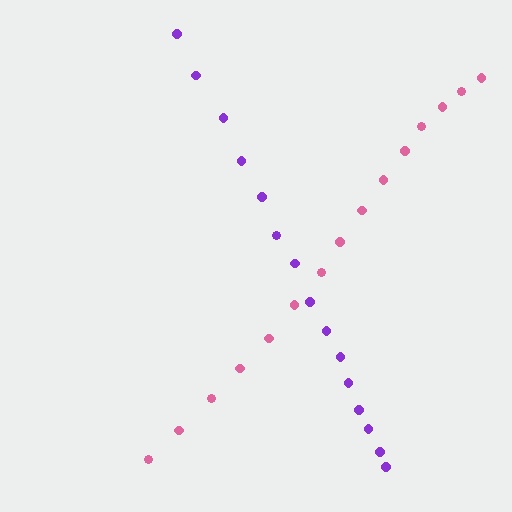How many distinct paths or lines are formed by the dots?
There are 2 distinct paths.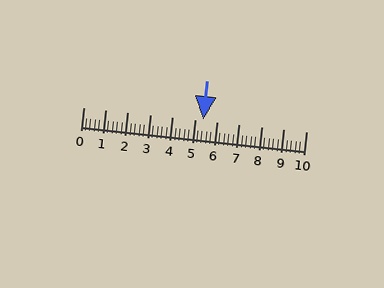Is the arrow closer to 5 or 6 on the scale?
The arrow is closer to 5.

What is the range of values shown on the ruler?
The ruler shows values from 0 to 10.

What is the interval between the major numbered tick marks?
The major tick marks are spaced 1 units apart.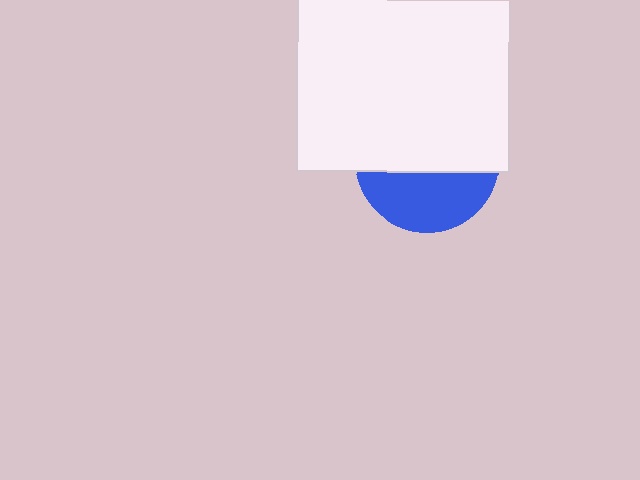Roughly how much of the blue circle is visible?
A small part of it is visible (roughly 40%).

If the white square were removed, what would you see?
You would see the complete blue circle.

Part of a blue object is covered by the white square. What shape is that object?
It is a circle.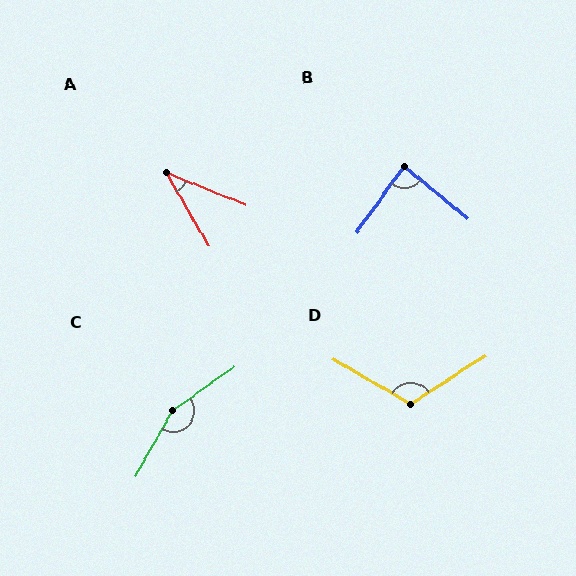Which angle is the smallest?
A, at approximately 38 degrees.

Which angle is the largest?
C, at approximately 155 degrees.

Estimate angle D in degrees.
Approximately 117 degrees.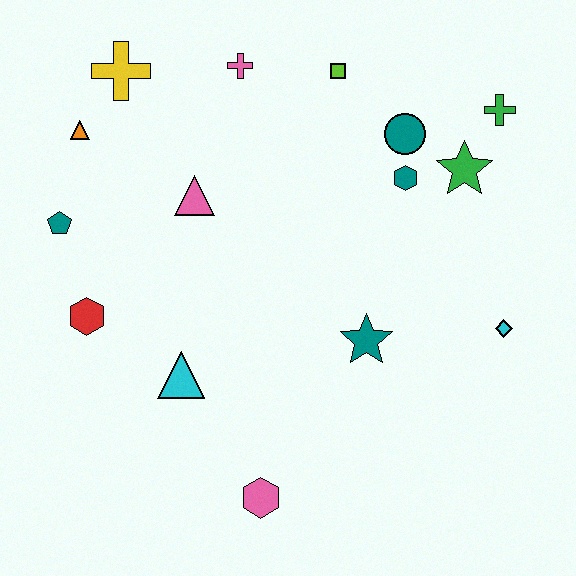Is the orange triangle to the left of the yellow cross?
Yes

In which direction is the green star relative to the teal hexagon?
The green star is to the right of the teal hexagon.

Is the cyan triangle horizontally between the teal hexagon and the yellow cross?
Yes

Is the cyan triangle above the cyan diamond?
No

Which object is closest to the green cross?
The green star is closest to the green cross.